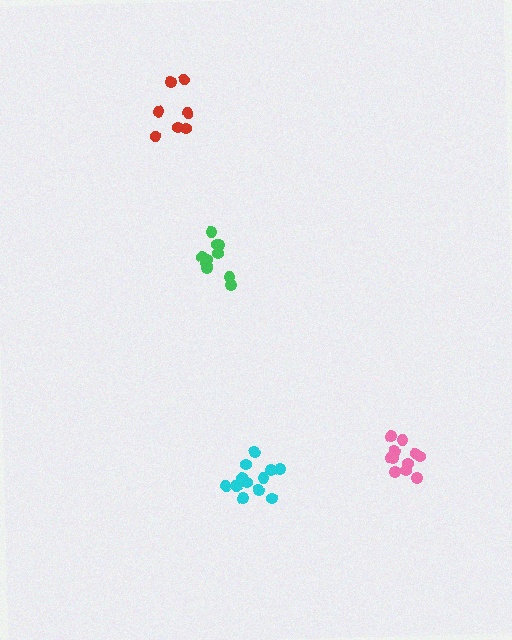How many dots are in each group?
Group 1: 7 dots, Group 2: 13 dots, Group 3: 11 dots, Group 4: 10 dots (41 total).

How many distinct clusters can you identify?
There are 4 distinct clusters.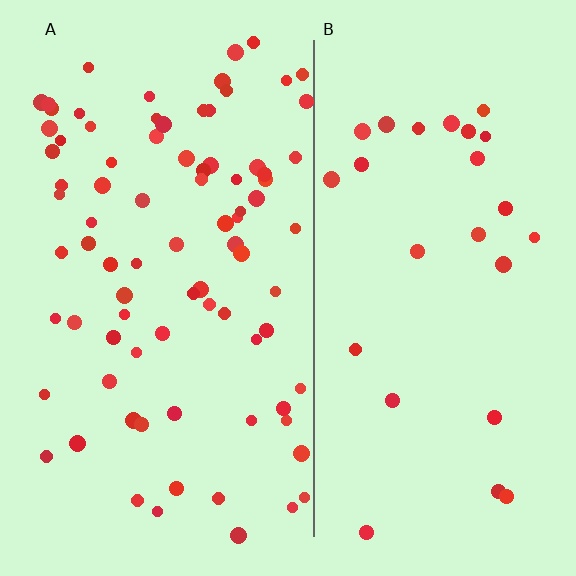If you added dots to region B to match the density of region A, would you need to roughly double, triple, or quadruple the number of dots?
Approximately triple.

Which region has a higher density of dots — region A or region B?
A (the left).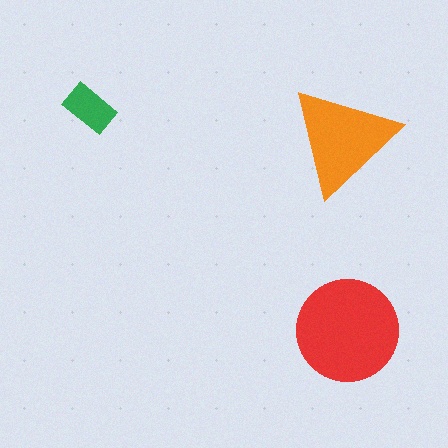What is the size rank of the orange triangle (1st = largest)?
2nd.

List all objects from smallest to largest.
The green rectangle, the orange triangle, the red circle.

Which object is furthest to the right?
The red circle is rightmost.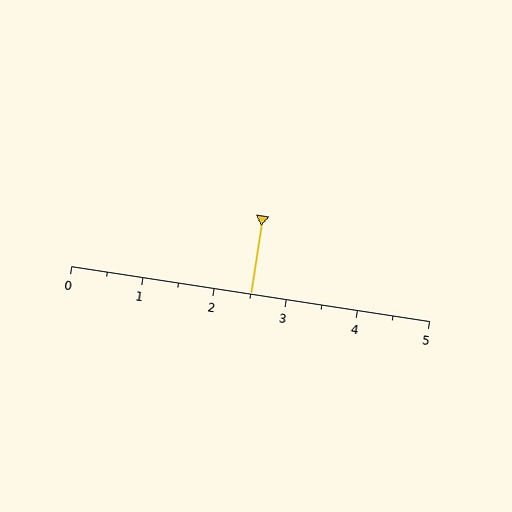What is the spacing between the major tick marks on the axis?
The major ticks are spaced 1 apart.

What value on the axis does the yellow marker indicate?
The marker indicates approximately 2.5.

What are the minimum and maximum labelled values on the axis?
The axis runs from 0 to 5.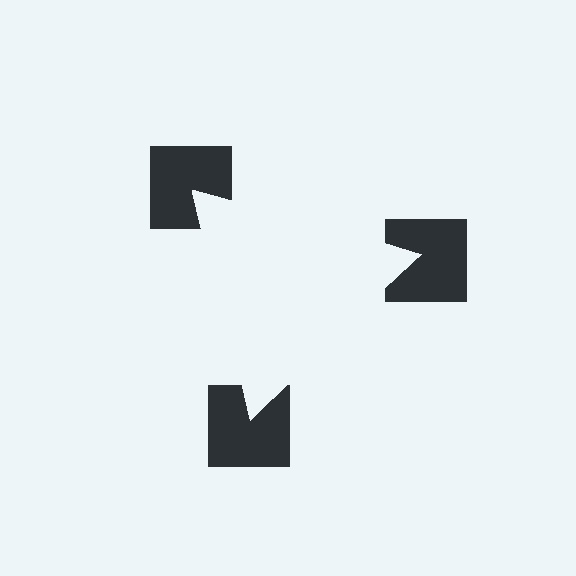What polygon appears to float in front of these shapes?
An illusory triangle — its edges are inferred from the aligned wedge cuts in the notched squares, not physically drawn.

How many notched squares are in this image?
There are 3 — one at each vertex of the illusory triangle.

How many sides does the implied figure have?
3 sides.